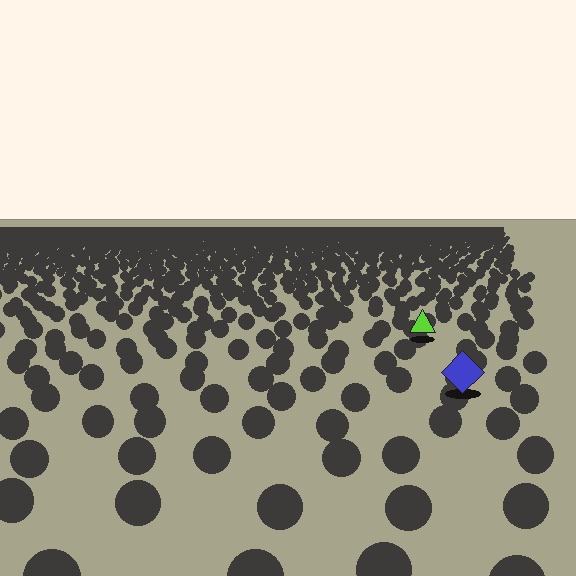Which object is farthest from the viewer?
The lime triangle is farthest from the viewer. It appears smaller and the ground texture around it is denser.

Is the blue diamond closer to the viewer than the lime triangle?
Yes. The blue diamond is closer — you can tell from the texture gradient: the ground texture is coarser near it.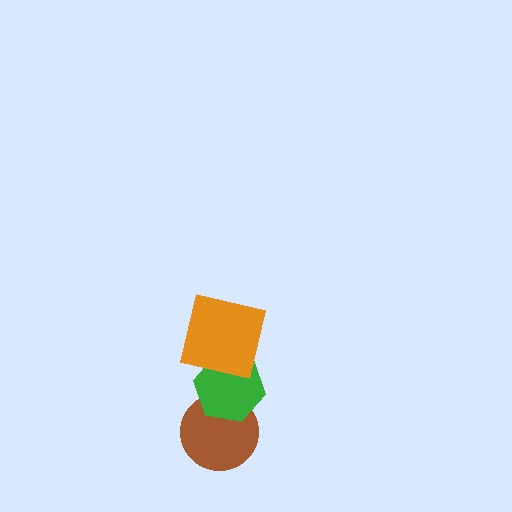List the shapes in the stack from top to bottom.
From top to bottom: the orange square, the green hexagon, the brown circle.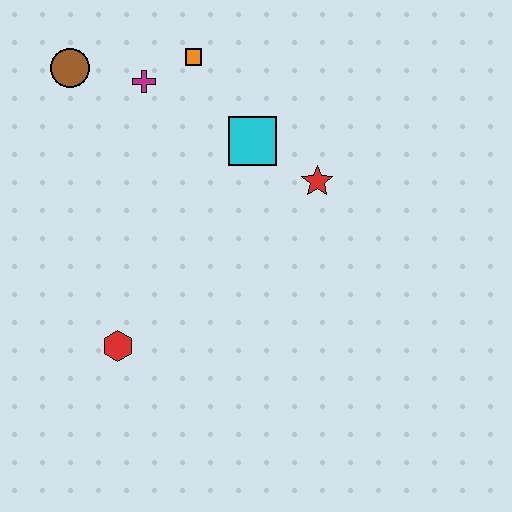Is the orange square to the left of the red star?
Yes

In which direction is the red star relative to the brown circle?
The red star is to the right of the brown circle.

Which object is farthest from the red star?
The brown circle is farthest from the red star.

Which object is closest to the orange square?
The magenta cross is closest to the orange square.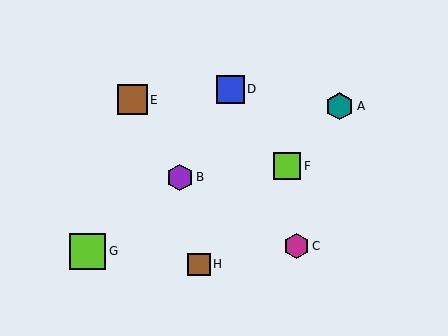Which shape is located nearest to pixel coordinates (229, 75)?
The blue square (labeled D) at (230, 89) is nearest to that location.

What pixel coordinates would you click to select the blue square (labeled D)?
Click at (230, 89) to select the blue square D.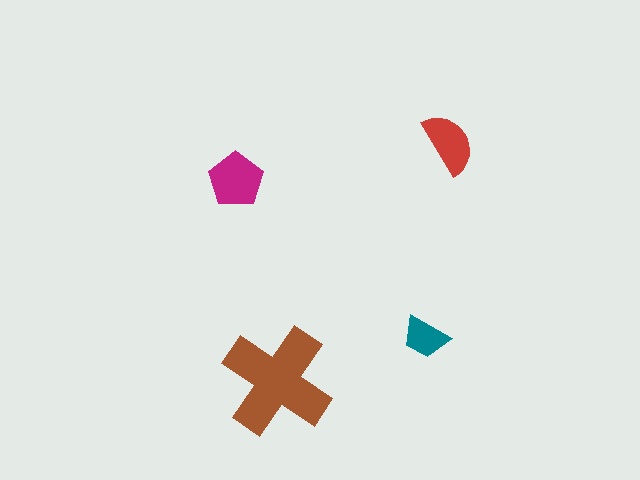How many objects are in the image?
There are 4 objects in the image.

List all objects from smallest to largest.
The teal trapezoid, the red semicircle, the magenta pentagon, the brown cross.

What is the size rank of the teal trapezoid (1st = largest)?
4th.